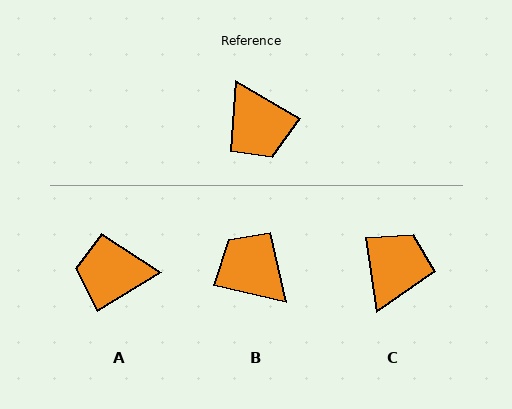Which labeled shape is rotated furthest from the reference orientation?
B, about 163 degrees away.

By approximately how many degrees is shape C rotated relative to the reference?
Approximately 129 degrees counter-clockwise.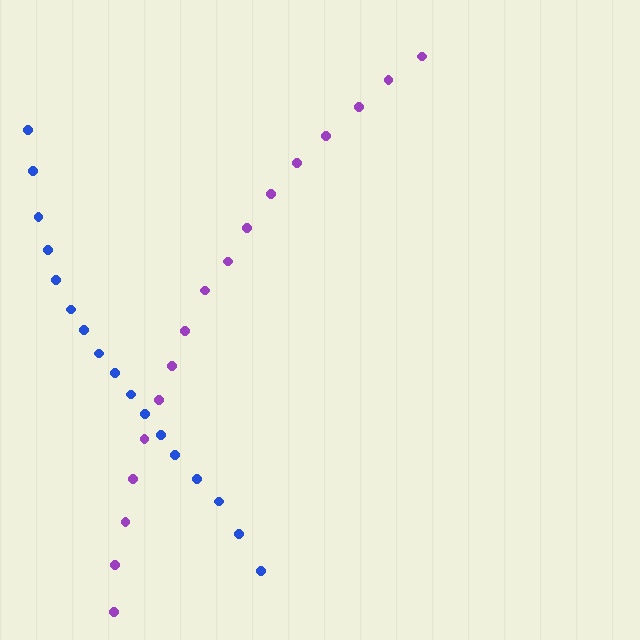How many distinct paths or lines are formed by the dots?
There are 2 distinct paths.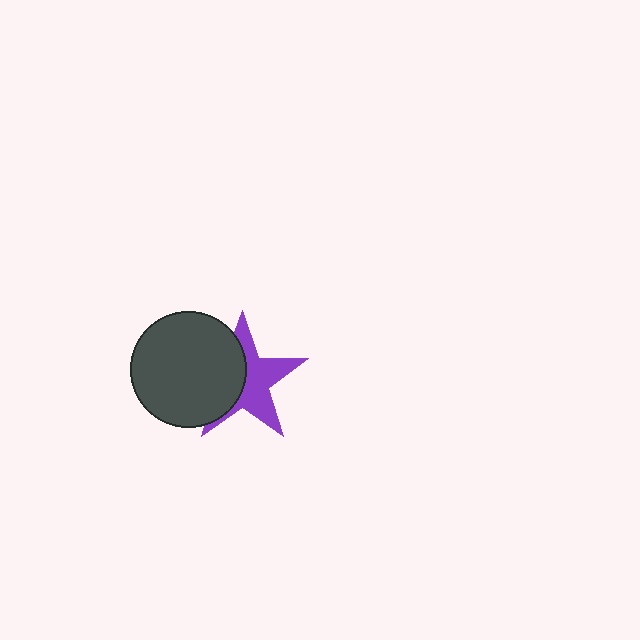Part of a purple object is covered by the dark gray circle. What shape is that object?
It is a star.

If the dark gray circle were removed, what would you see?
You would see the complete purple star.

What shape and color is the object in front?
The object in front is a dark gray circle.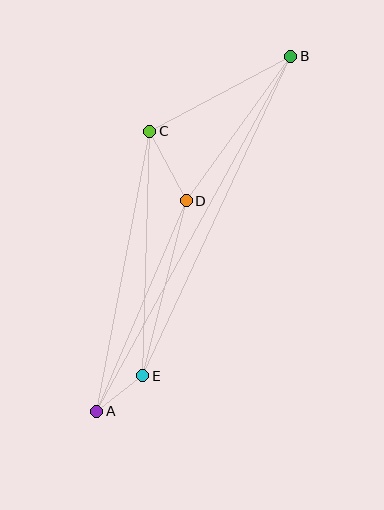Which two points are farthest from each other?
Points A and B are farthest from each other.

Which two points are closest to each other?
Points A and E are closest to each other.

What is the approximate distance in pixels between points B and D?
The distance between B and D is approximately 178 pixels.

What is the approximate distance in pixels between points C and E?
The distance between C and E is approximately 245 pixels.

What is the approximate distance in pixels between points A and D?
The distance between A and D is approximately 229 pixels.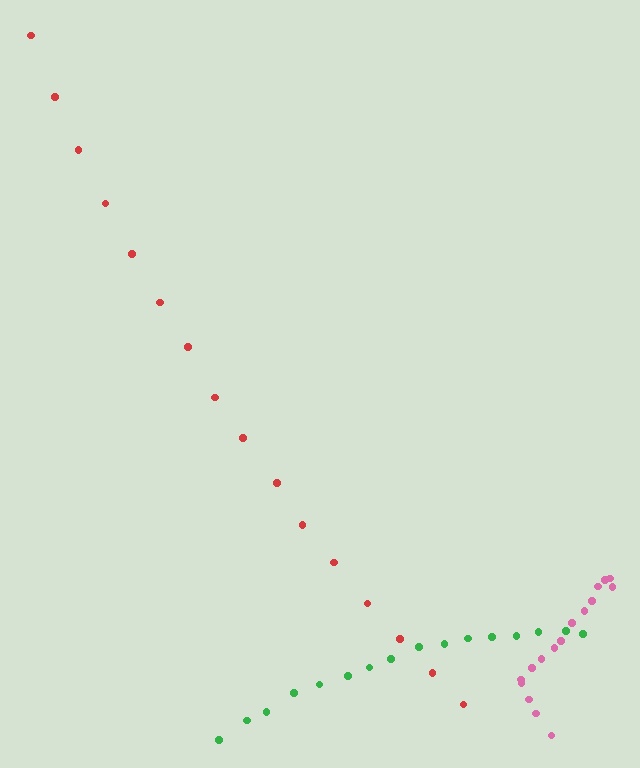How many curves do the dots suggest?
There are 3 distinct paths.